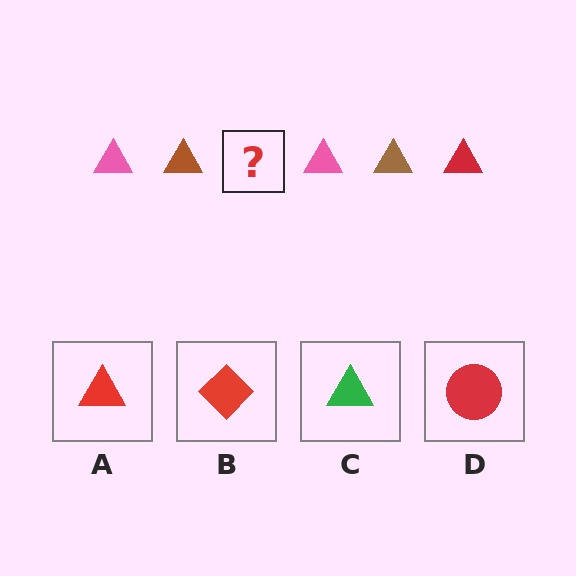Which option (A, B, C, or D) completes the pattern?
A.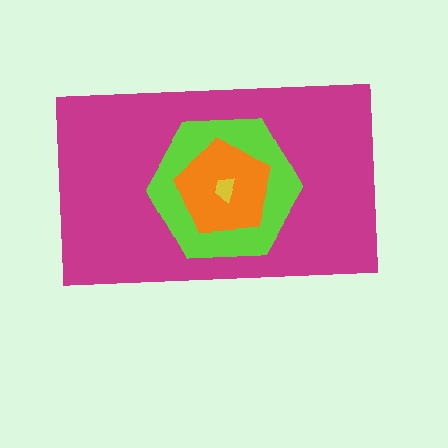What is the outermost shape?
The magenta rectangle.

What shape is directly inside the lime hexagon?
The orange pentagon.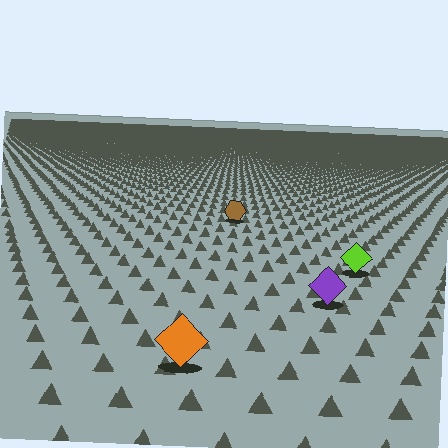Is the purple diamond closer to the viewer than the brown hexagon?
Yes. The purple diamond is closer — you can tell from the texture gradient: the ground texture is coarser near it.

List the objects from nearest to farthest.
From nearest to farthest: the orange diamond, the purple diamond, the lime diamond, the brown hexagon.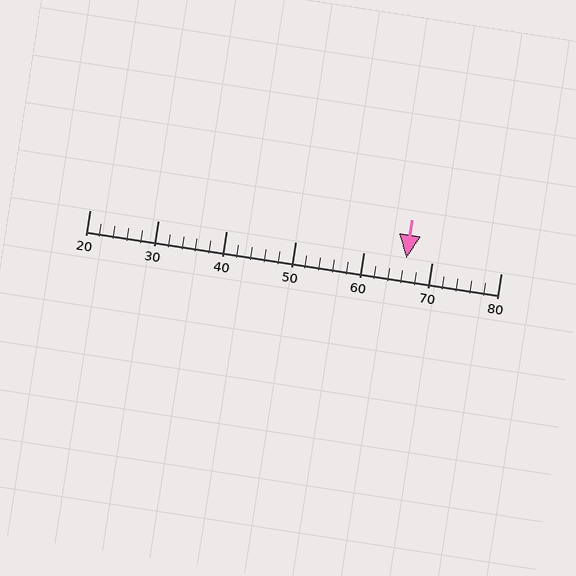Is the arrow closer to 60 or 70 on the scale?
The arrow is closer to 70.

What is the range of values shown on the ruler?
The ruler shows values from 20 to 80.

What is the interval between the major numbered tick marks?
The major tick marks are spaced 10 units apart.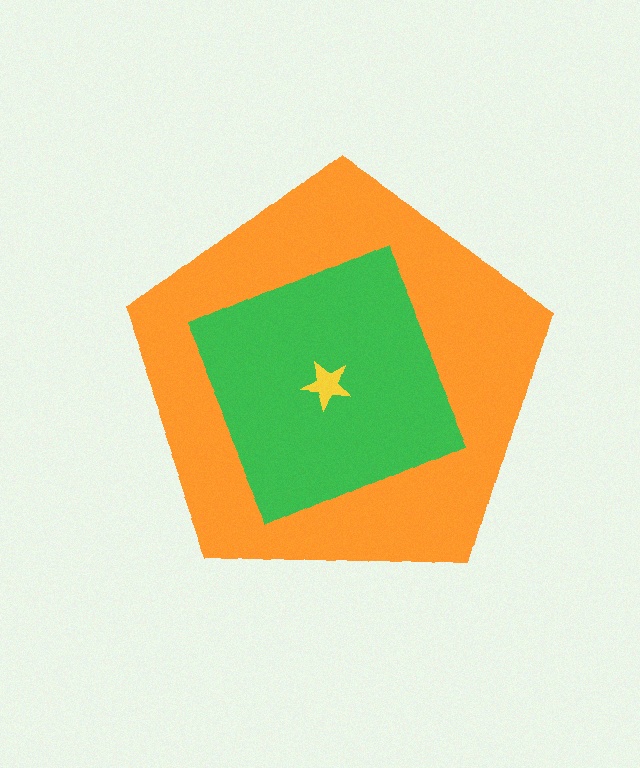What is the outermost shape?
The orange pentagon.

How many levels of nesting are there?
3.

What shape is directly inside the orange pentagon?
The green square.